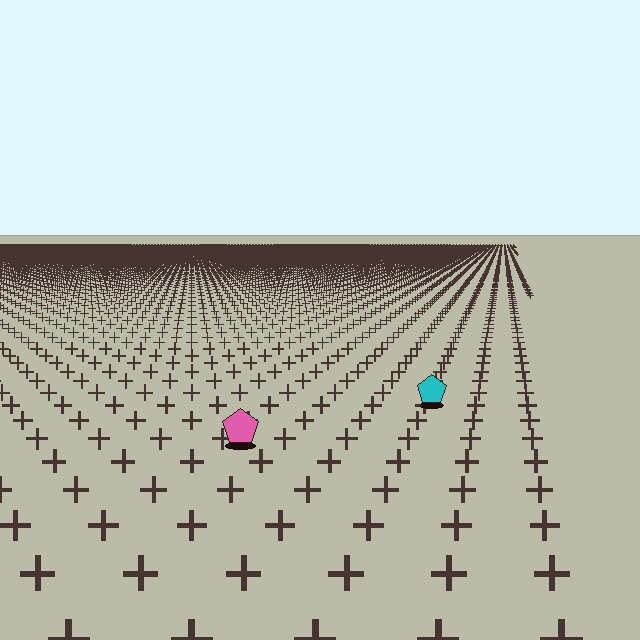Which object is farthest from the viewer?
The cyan pentagon is farthest from the viewer. It appears smaller and the ground texture around it is denser.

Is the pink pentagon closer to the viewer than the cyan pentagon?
Yes. The pink pentagon is closer — you can tell from the texture gradient: the ground texture is coarser near it.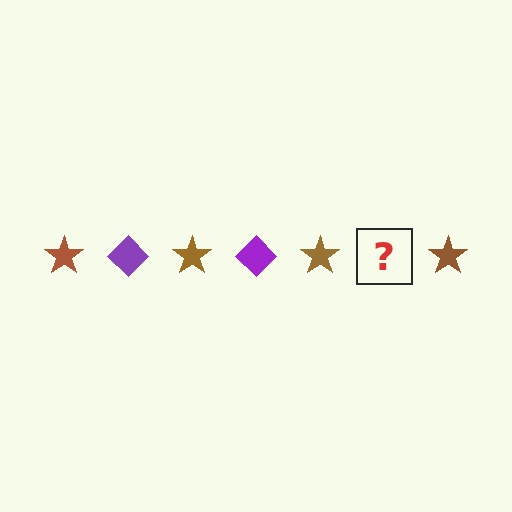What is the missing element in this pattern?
The missing element is a purple diamond.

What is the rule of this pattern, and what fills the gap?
The rule is that the pattern alternates between brown star and purple diamond. The gap should be filled with a purple diamond.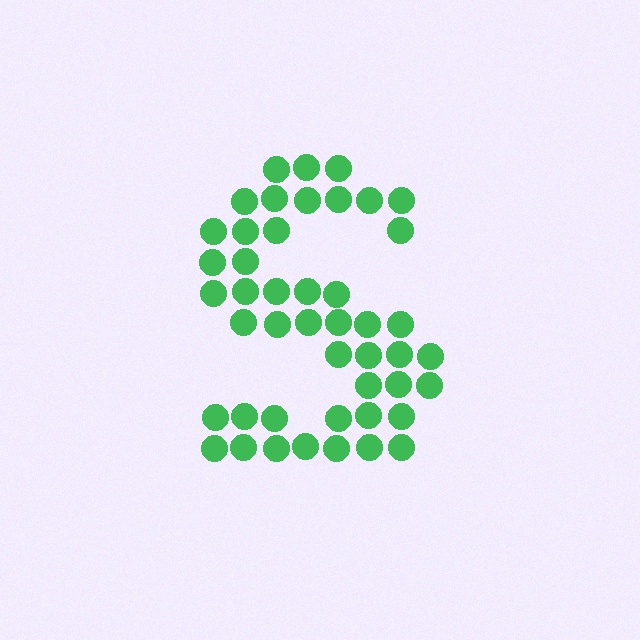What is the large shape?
The large shape is the letter S.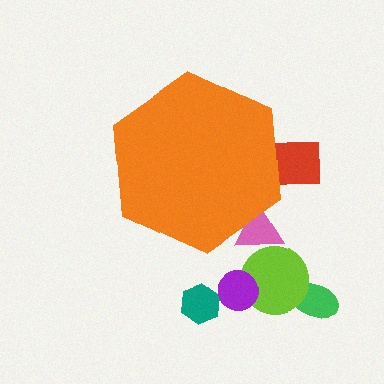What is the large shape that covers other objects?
An orange hexagon.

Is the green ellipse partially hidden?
No, the green ellipse is fully visible.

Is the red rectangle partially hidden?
Yes, the red rectangle is partially hidden behind the orange hexagon.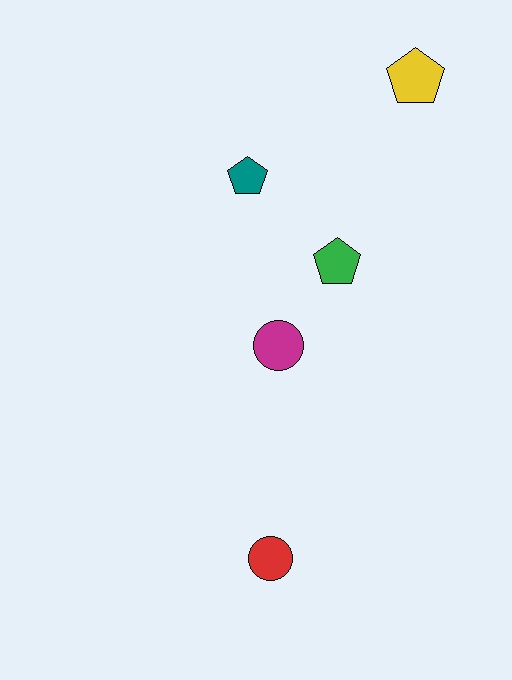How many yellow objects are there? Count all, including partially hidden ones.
There is 1 yellow object.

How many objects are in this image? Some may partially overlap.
There are 5 objects.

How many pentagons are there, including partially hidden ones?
There are 3 pentagons.